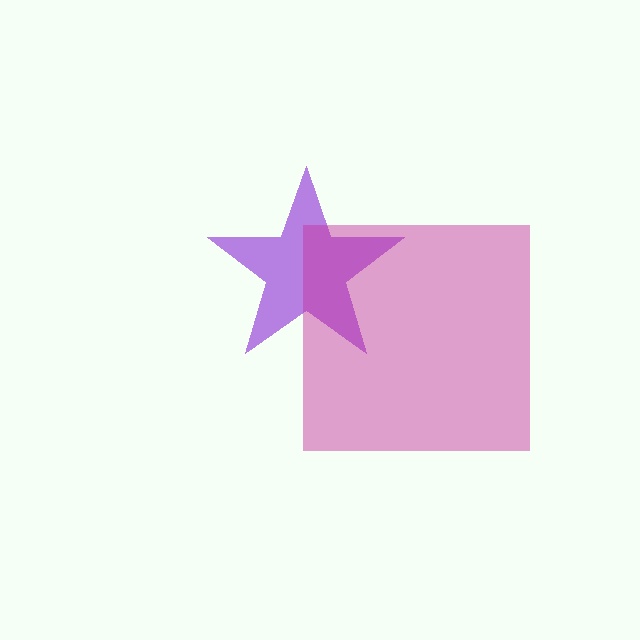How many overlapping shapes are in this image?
There are 2 overlapping shapes in the image.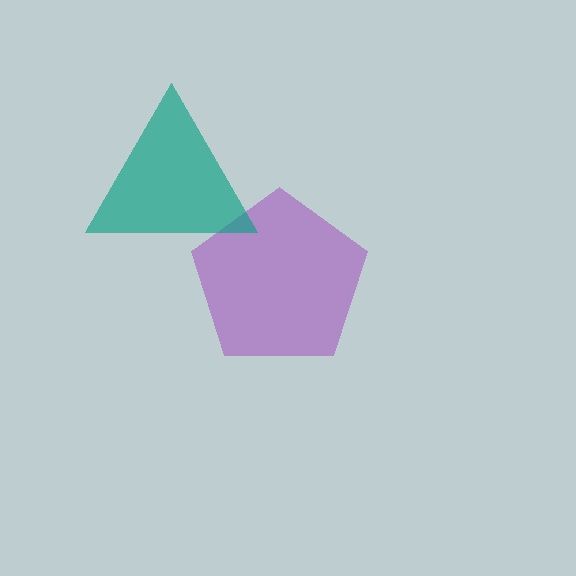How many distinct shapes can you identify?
There are 2 distinct shapes: a purple pentagon, a teal triangle.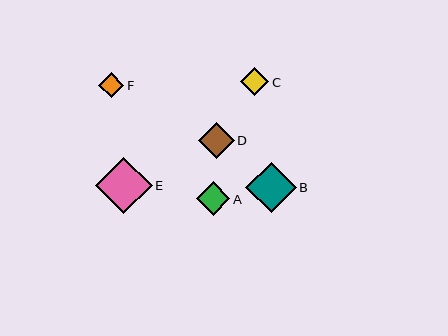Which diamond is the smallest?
Diamond F is the smallest with a size of approximately 25 pixels.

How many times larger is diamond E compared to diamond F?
Diamond E is approximately 2.3 times the size of diamond F.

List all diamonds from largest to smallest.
From largest to smallest: E, B, D, A, C, F.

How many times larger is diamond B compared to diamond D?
Diamond B is approximately 1.4 times the size of diamond D.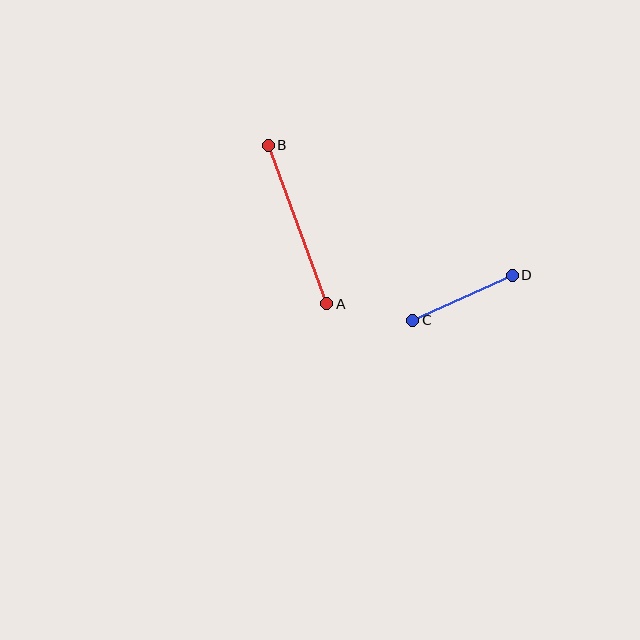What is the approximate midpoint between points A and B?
The midpoint is at approximately (297, 225) pixels.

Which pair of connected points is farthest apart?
Points A and B are farthest apart.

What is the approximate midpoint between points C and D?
The midpoint is at approximately (463, 298) pixels.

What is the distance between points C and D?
The distance is approximately 109 pixels.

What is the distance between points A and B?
The distance is approximately 169 pixels.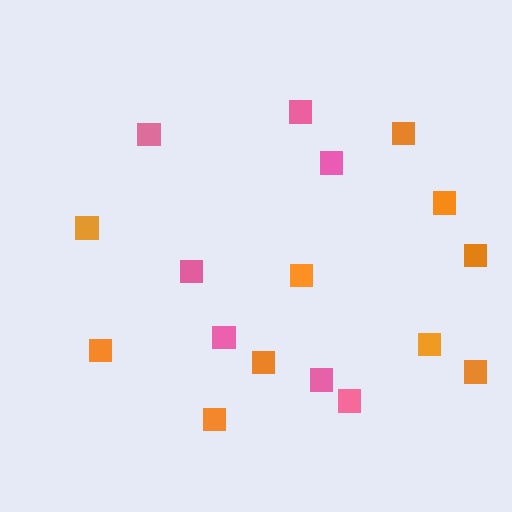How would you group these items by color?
There are 2 groups: one group of orange squares (10) and one group of pink squares (7).